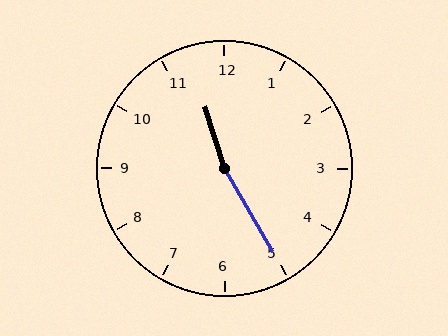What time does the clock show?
11:25.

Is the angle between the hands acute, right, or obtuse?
It is obtuse.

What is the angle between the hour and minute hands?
Approximately 168 degrees.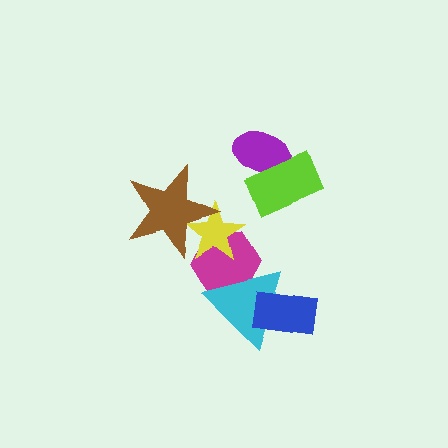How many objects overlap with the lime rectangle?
1 object overlaps with the lime rectangle.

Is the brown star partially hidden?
No, no other shape covers it.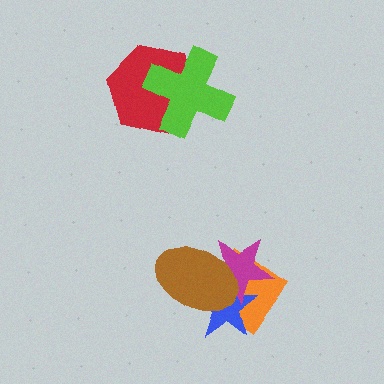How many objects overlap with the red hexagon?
1 object overlaps with the red hexagon.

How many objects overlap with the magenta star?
3 objects overlap with the magenta star.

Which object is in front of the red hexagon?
The lime cross is in front of the red hexagon.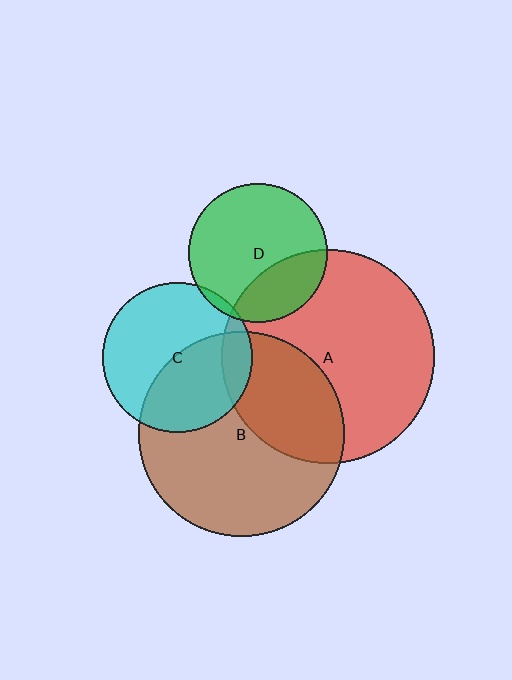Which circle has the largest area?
Circle A (red).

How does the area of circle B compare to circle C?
Approximately 1.9 times.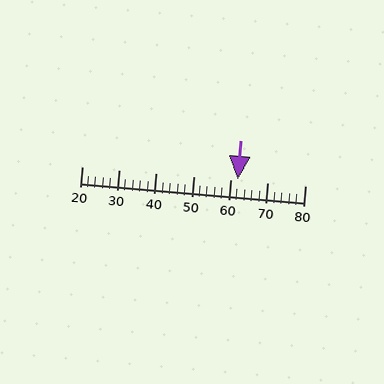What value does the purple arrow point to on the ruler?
The purple arrow points to approximately 62.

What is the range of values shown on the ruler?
The ruler shows values from 20 to 80.